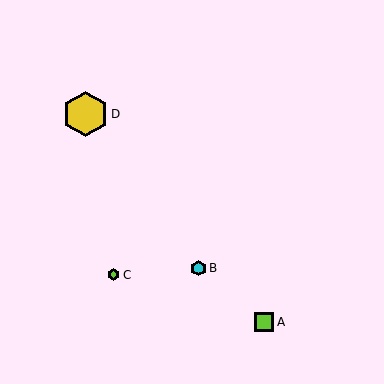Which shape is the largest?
The yellow hexagon (labeled D) is the largest.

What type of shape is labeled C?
Shape C is a lime hexagon.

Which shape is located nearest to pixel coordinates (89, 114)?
The yellow hexagon (labeled D) at (86, 114) is nearest to that location.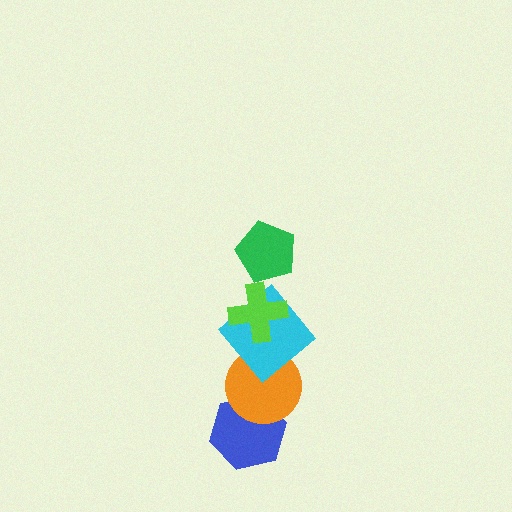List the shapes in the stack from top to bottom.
From top to bottom: the green pentagon, the lime cross, the cyan diamond, the orange circle, the blue hexagon.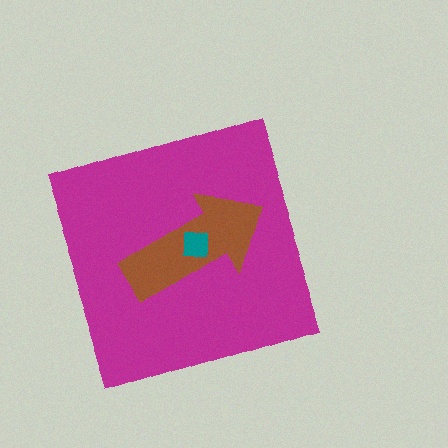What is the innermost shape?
The teal square.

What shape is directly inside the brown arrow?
The teal square.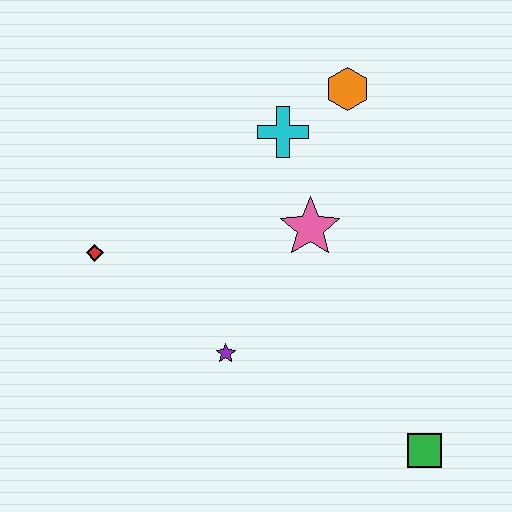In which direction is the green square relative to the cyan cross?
The green square is below the cyan cross.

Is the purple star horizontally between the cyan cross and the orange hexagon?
No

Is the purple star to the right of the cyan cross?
No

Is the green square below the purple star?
Yes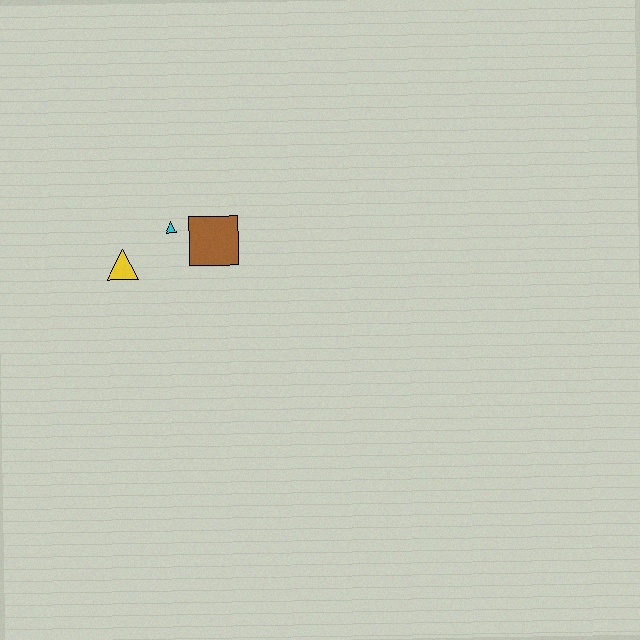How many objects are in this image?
There are 3 objects.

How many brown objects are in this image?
There is 1 brown object.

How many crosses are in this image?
There are no crosses.